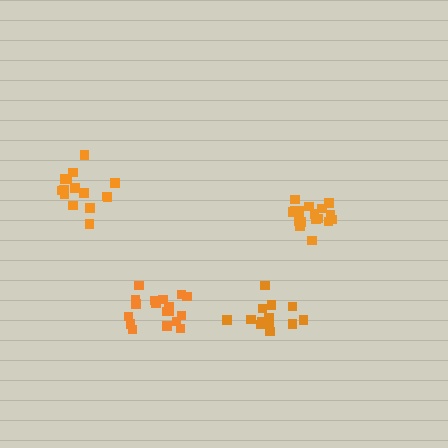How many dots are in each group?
Group 1: 13 dots, Group 2: 18 dots, Group 3: 18 dots, Group 4: 15 dots (64 total).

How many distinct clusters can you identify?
There are 4 distinct clusters.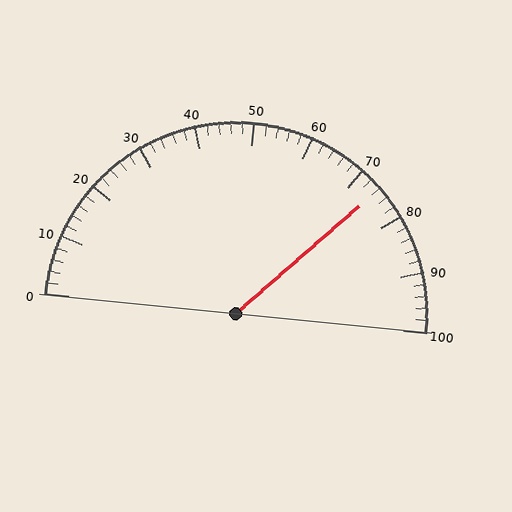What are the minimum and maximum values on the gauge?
The gauge ranges from 0 to 100.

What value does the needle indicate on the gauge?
The needle indicates approximately 74.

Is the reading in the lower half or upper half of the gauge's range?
The reading is in the upper half of the range (0 to 100).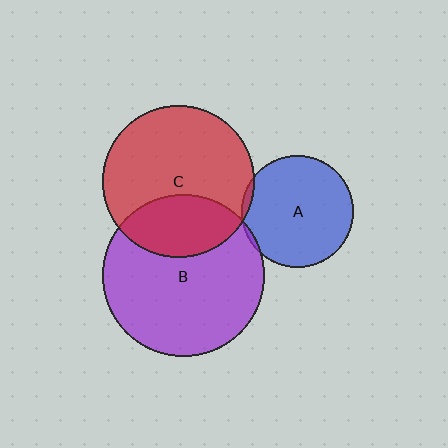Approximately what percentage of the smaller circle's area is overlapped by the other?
Approximately 30%.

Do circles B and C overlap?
Yes.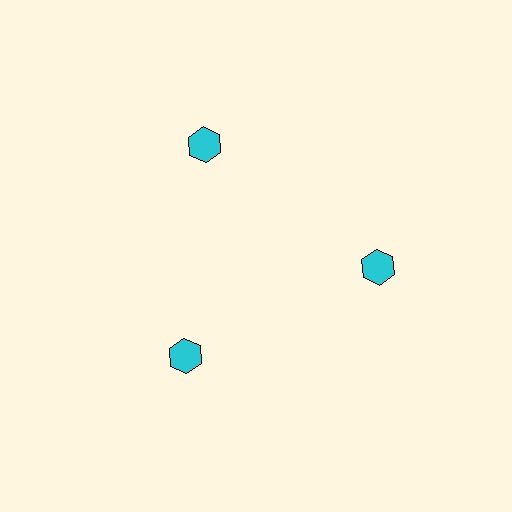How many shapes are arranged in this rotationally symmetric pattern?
There are 3 shapes, arranged in 3 groups of 1.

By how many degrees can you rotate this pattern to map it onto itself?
The pattern maps onto itself every 120 degrees of rotation.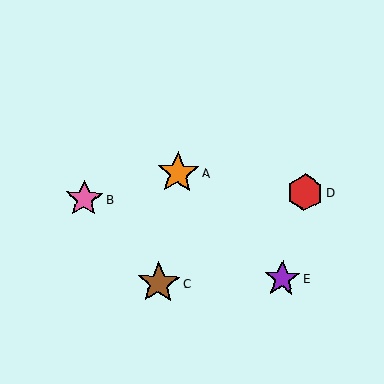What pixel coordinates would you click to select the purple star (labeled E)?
Click at (282, 279) to select the purple star E.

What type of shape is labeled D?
Shape D is a red hexagon.